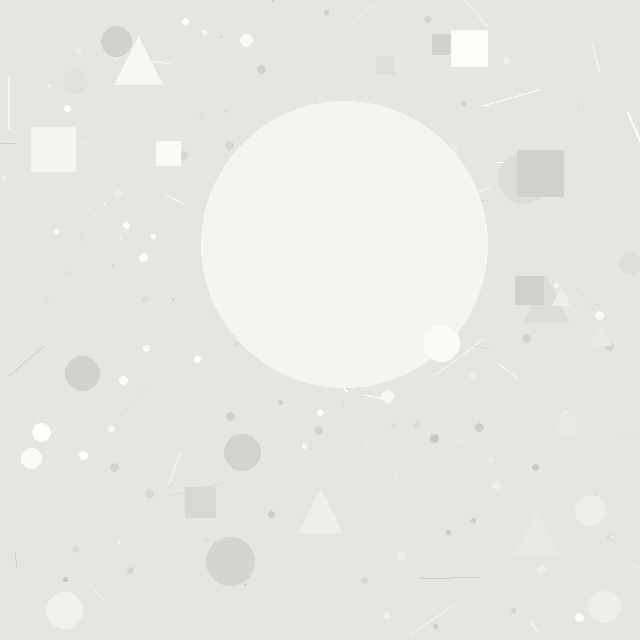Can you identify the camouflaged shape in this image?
The camouflaged shape is a circle.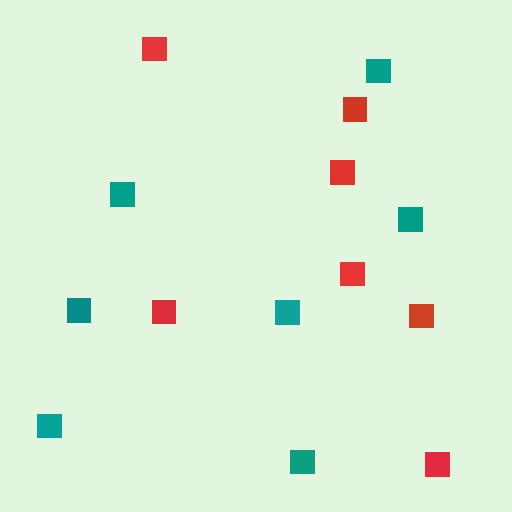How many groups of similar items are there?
There are 2 groups: one group of teal squares (7) and one group of red squares (7).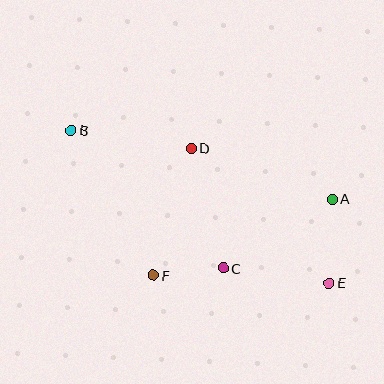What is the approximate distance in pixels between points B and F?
The distance between B and F is approximately 167 pixels.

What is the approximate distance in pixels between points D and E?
The distance between D and E is approximately 193 pixels.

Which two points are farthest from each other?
Points B and E are farthest from each other.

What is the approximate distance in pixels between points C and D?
The distance between C and D is approximately 124 pixels.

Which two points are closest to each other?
Points C and F are closest to each other.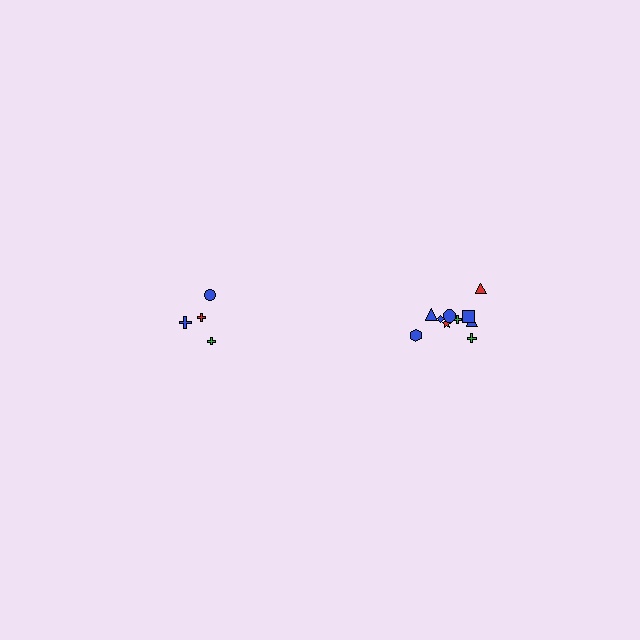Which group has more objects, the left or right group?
The right group.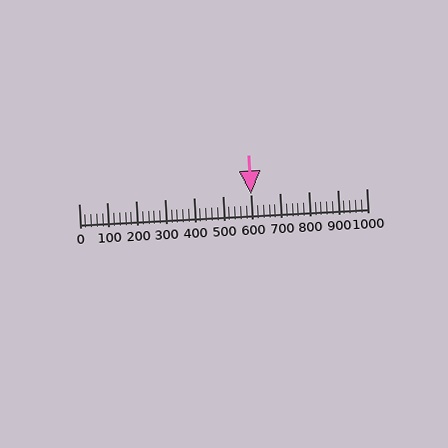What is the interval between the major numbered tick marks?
The major tick marks are spaced 100 units apart.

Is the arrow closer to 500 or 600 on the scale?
The arrow is closer to 600.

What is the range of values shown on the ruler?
The ruler shows values from 0 to 1000.